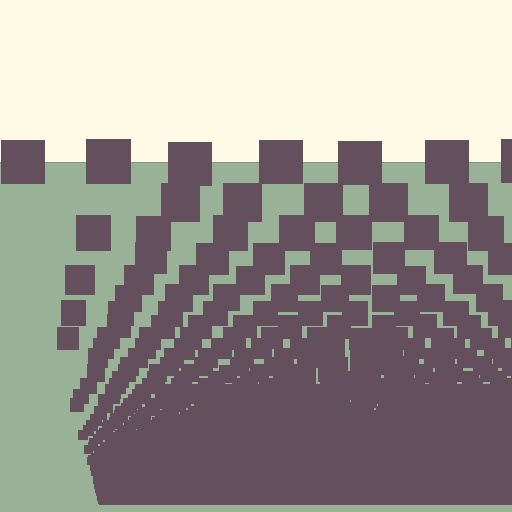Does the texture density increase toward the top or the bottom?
Density increases toward the bottom.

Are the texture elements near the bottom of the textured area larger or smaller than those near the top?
Smaller. The gradient is inverted — elements near the bottom are smaller and denser.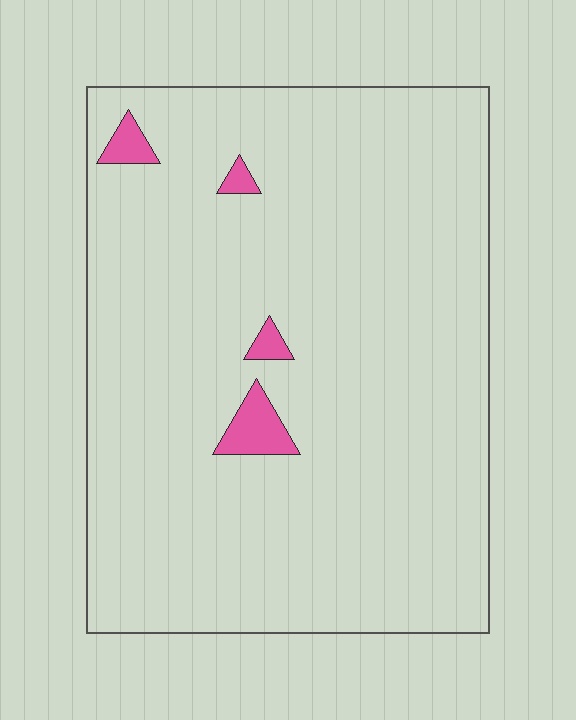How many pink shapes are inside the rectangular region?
4.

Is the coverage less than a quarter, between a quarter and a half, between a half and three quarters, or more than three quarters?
Less than a quarter.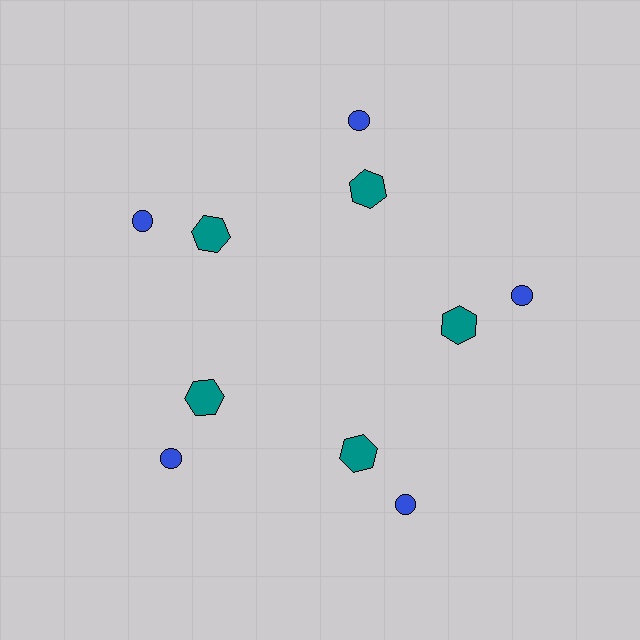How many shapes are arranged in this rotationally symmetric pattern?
There are 10 shapes, arranged in 5 groups of 2.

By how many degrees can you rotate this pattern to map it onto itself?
The pattern maps onto itself every 72 degrees of rotation.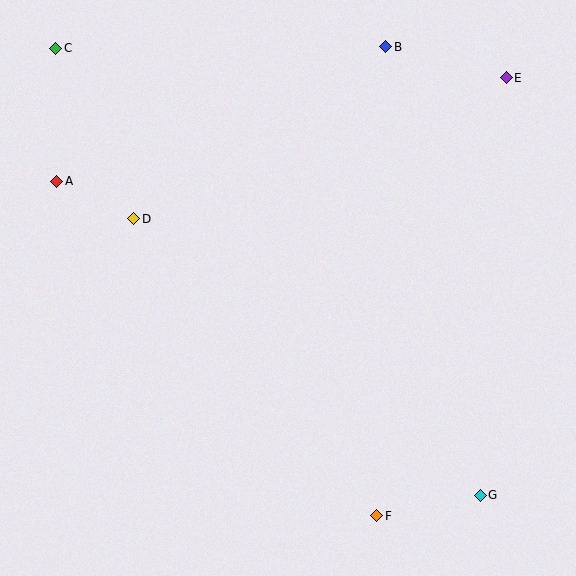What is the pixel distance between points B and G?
The distance between B and G is 458 pixels.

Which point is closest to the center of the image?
Point D at (133, 219) is closest to the center.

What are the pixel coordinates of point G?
Point G is at (480, 495).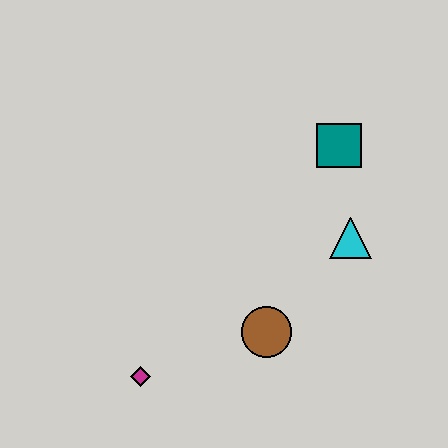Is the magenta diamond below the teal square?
Yes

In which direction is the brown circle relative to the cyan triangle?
The brown circle is below the cyan triangle.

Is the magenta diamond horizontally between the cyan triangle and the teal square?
No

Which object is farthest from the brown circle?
The teal square is farthest from the brown circle.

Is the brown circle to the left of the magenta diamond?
No